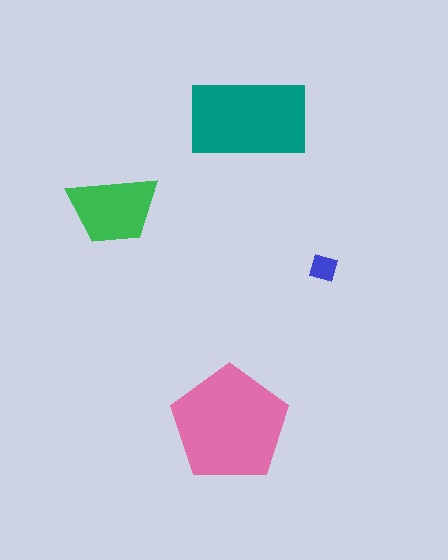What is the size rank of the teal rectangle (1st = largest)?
2nd.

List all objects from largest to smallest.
The pink pentagon, the teal rectangle, the green trapezoid, the blue diamond.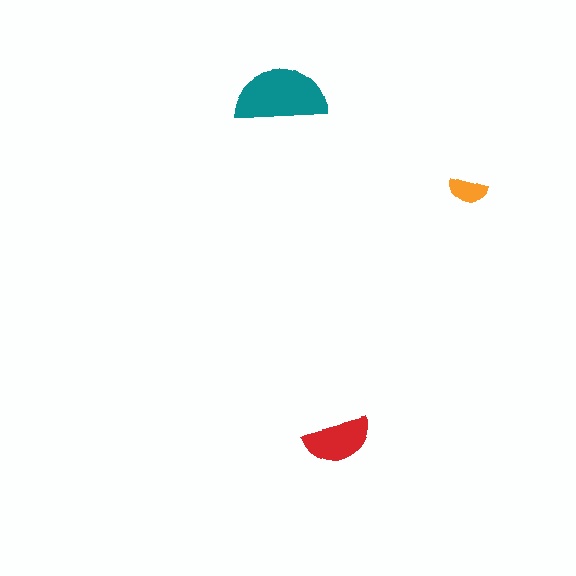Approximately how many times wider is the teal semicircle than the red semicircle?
About 1.5 times wider.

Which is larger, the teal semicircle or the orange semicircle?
The teal one.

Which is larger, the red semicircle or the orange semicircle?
The red one.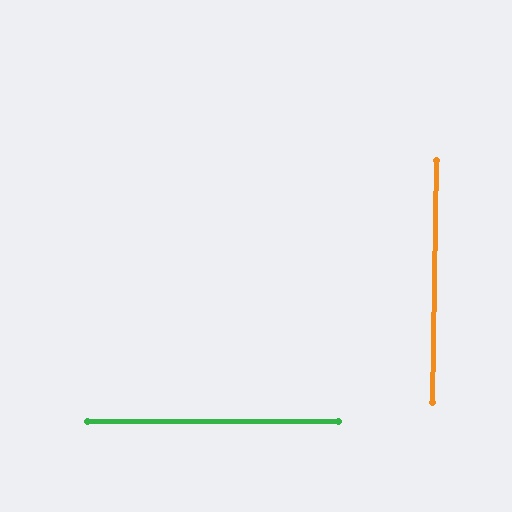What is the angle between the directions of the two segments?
Approximately 89 degrees.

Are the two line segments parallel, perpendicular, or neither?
Perpendicular — they meet at approximately 89°.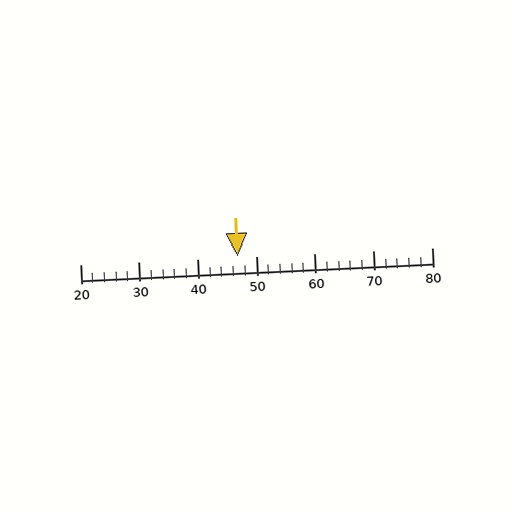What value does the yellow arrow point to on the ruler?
The yellow arrow points to approximately 47.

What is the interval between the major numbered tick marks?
The major tick marks are spaced 10 units apart.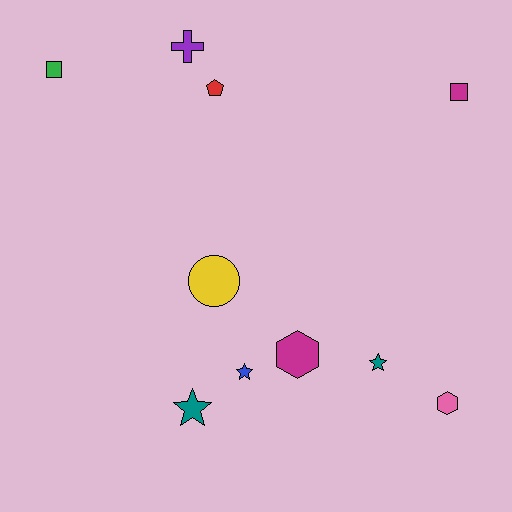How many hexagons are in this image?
There are 2 hexagons.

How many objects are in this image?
There are 10 objects.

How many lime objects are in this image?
There are no lime objects.